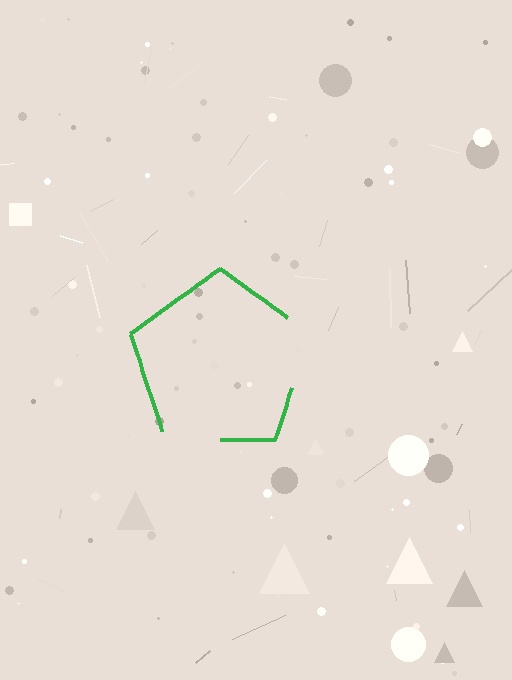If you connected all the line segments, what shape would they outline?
They would outline a pentagon.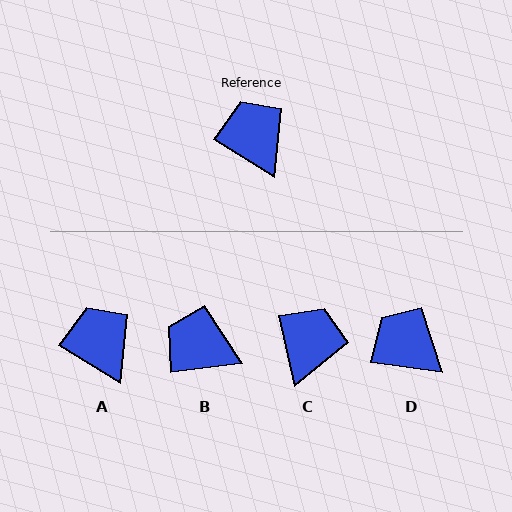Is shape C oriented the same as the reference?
No, it is off by about 45 degrees.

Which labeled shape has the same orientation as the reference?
A.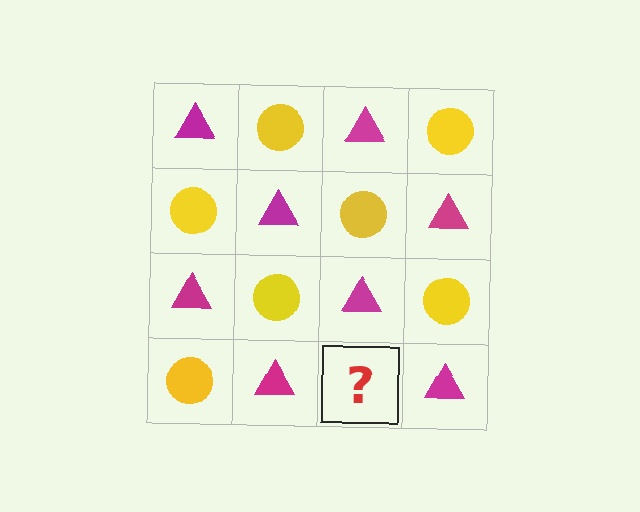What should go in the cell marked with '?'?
The missing cell should contain a yellow circle.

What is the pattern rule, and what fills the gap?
The rule is that it alternates magenta triangle and yellow circle in a checkerboard pattern. The gap should be filled with a yellow circle.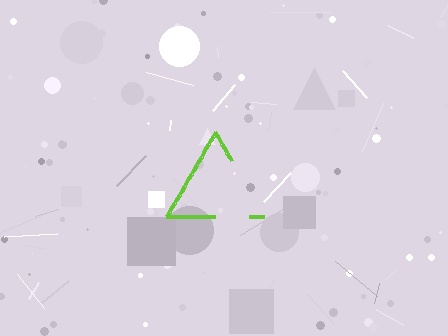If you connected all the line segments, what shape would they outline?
They would outline a triangle.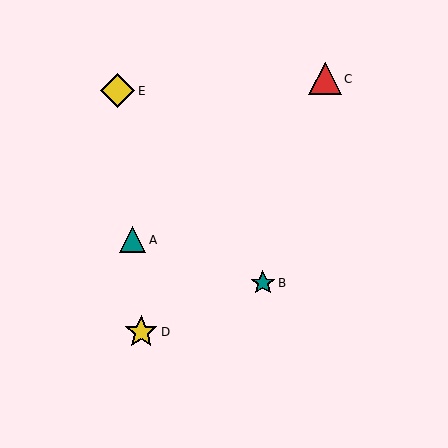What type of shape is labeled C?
Shape C is a red triangle.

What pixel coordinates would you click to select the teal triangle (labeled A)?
Click at (132, 240) to select the teal triangle A.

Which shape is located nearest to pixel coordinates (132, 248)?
The teal triangle (labeled A) at (132, 240) is nearest to that location.